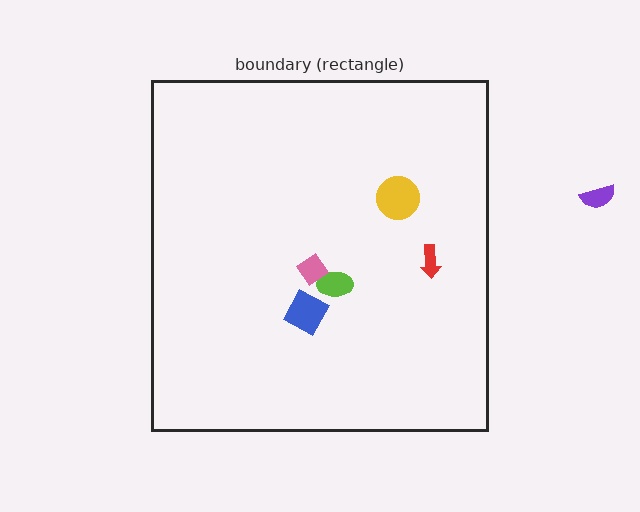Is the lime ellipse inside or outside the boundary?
Inside.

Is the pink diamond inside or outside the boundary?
Inside.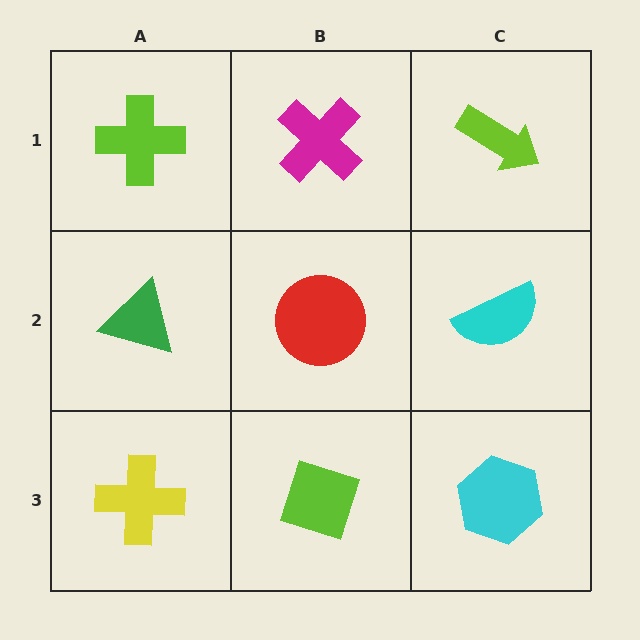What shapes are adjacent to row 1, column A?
A green triangle (row 2, column A), a magenta cross (row 1, column B).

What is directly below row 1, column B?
A red circle.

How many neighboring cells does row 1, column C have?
2.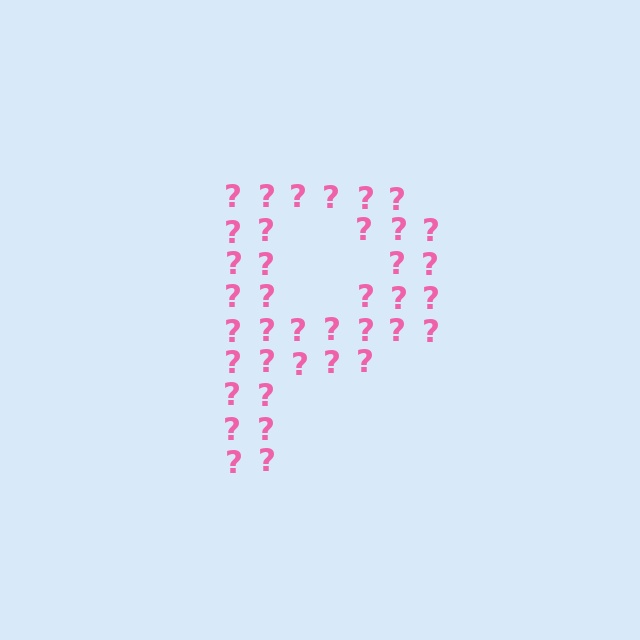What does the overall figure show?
The overall figure shows the letter P.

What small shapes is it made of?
It is made of small question marks.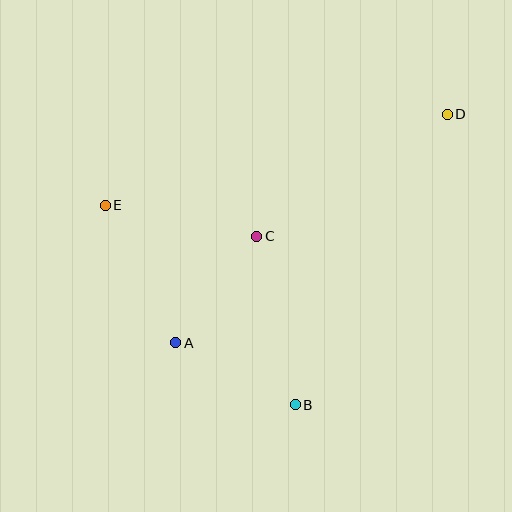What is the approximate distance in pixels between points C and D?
The distance between C and D is approximately 226 pixels.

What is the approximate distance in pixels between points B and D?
The distance between B and D is approximately 328 pixels.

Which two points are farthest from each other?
Points A and D are farthest from each other.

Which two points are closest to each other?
Points A and C are closest to each other.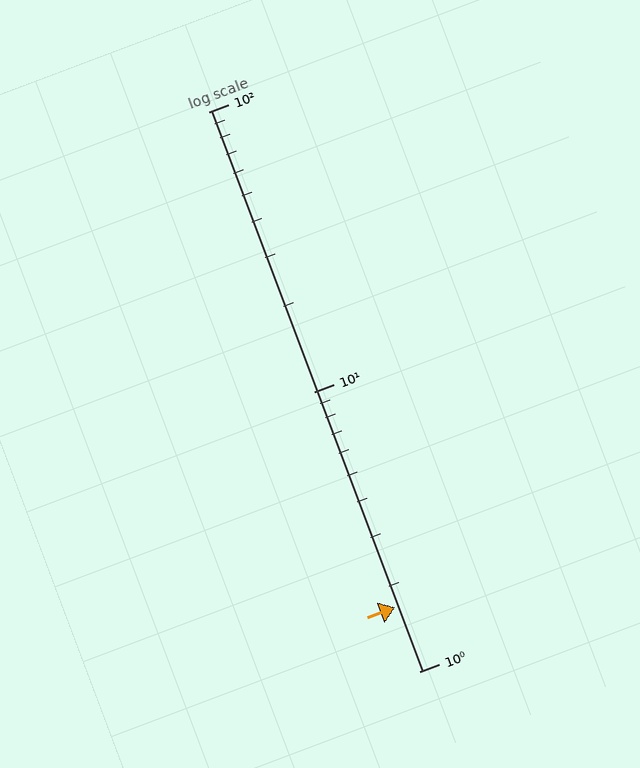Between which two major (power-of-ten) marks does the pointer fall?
The pointer is between 1 and 10.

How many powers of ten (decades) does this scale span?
The scale spans 2 decades, from 1 to 100.